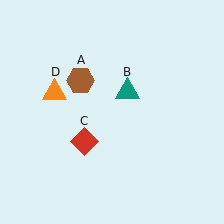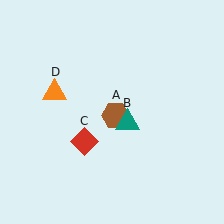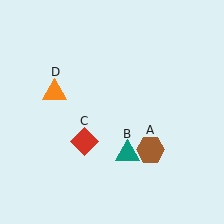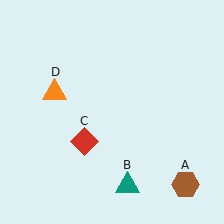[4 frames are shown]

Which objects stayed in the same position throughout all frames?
Red diamond (object C) and orange triangle (object D) remained stationary.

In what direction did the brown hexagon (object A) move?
The brown hexagon (object A) moved down and to the right.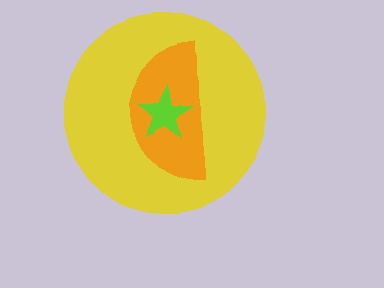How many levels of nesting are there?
3.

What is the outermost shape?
The yellow circle.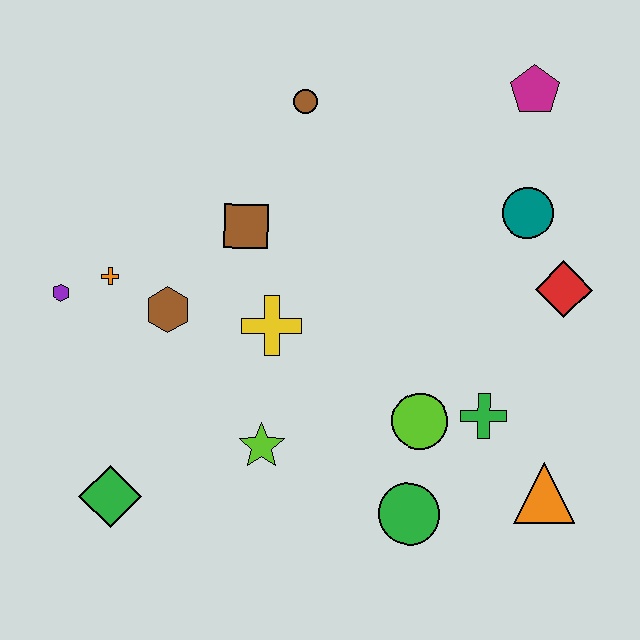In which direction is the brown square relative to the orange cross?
The brown square is to the right of the orange cross.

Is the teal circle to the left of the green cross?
No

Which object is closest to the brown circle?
The brown square is closest to the brown circle.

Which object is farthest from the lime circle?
The purple hexagon is farthest from the lime circle.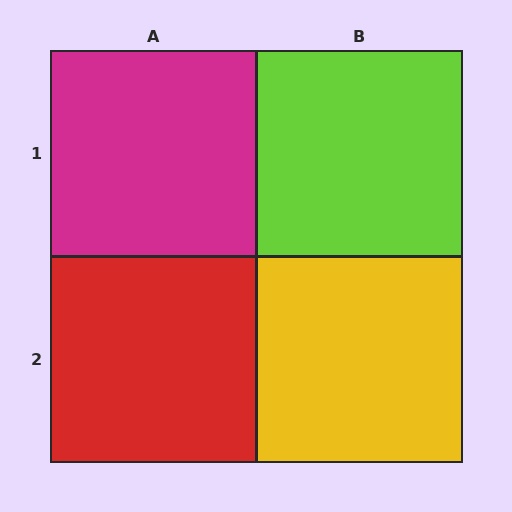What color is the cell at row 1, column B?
Lime.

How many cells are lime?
1 cell is lime.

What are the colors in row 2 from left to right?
Red, yellow.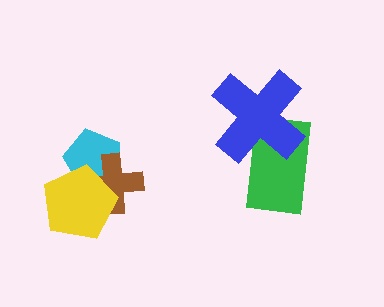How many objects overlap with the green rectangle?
1 object overlaps with the green rectangle.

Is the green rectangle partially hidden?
Yes, it is partially covered by another shape.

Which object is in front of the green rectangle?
The blue cross is in front of the green rectangle.